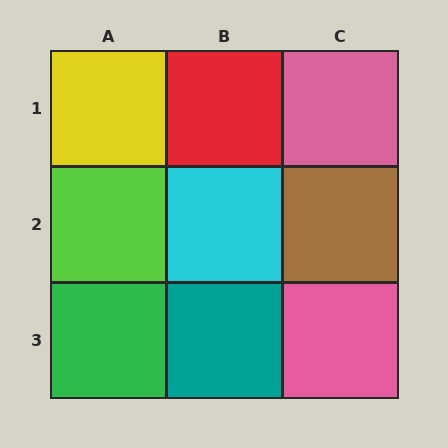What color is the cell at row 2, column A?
Lime.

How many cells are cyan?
1 cell is cyan.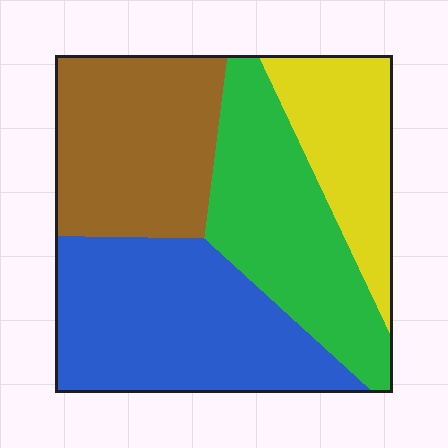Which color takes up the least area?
Yellow, at roughly 15%.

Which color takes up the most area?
Blue, at roughly 30%.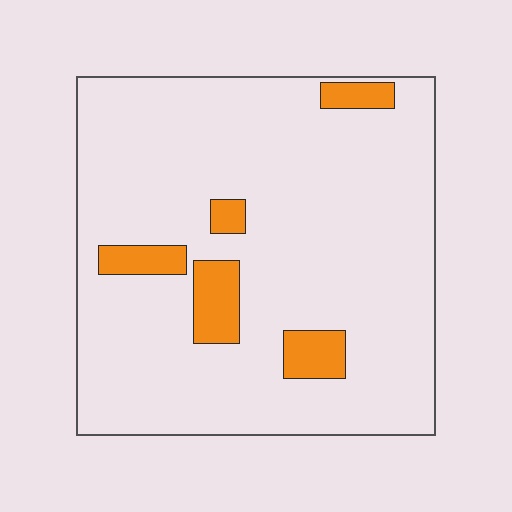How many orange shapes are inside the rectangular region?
5.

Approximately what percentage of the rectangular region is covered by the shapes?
Approximately 10%.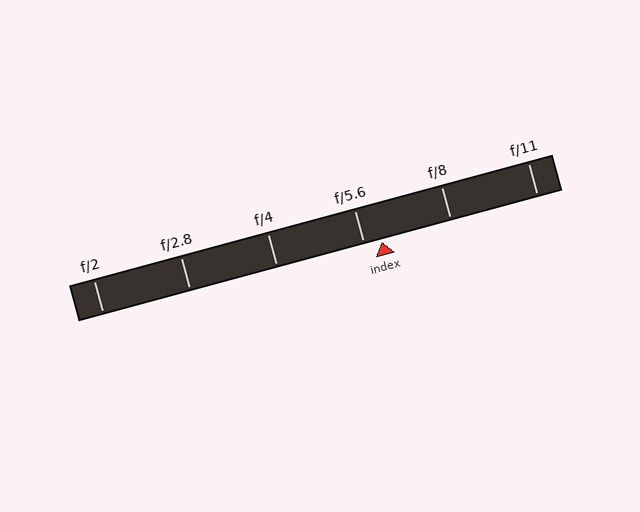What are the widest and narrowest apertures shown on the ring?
The widest aperture shown is f/2 and the narrowest is f/11.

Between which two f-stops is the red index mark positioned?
The index mark is between f/5.6 and f/8.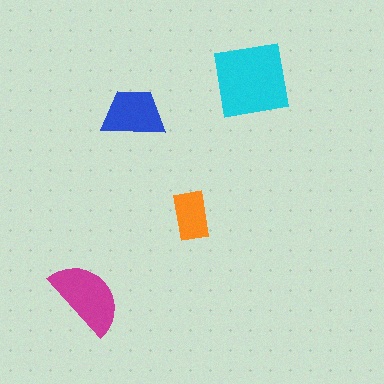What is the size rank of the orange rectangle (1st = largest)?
4th.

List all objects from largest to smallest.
The cyan square, the magenta semicircle, the blue trapezoid, the orange rectangle.